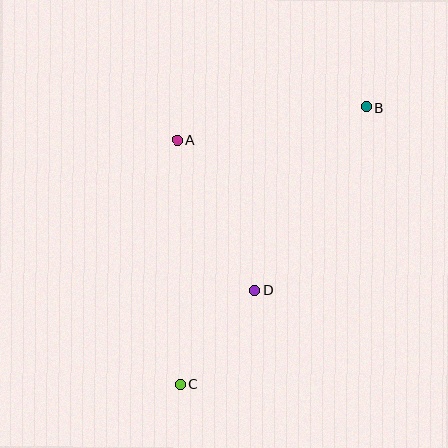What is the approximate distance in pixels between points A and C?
The distance between A and C is approximately 244 pixels.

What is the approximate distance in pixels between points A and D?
The distance between A and D is approximately 170 pixels.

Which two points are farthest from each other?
Points B and C are farthest from each other.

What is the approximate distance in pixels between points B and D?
The distance between B and D is approximately 215 pixels.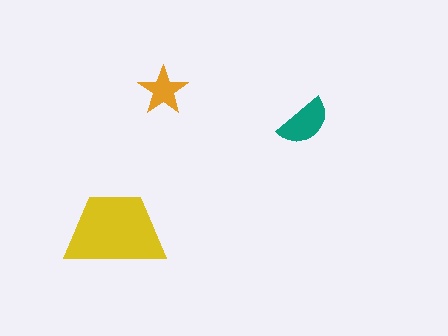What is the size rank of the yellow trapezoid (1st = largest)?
1st.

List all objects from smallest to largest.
The orange star, the teal semicircle, the yellow trapezoid.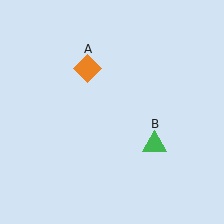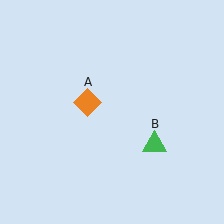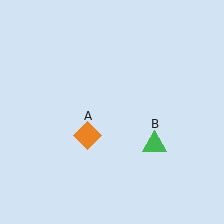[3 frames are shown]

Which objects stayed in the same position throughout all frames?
Green triangle (object B) remained stationary.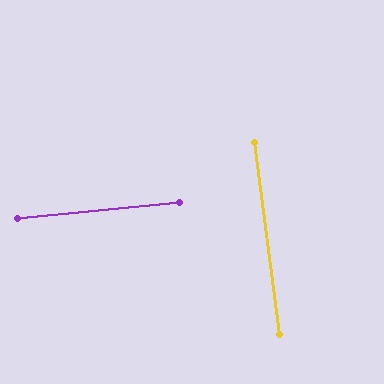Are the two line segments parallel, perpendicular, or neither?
Perpendicular — they meet at approximately 89°.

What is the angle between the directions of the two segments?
Approximately 89 degrees.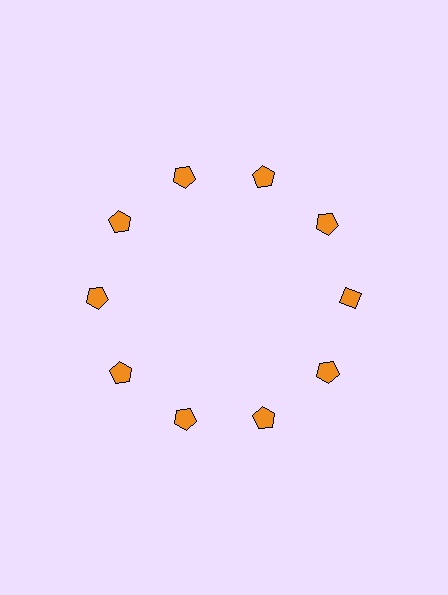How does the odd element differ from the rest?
It has a different shape: diamond instead of pentagon.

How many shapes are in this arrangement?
There are 10 shapes arranged in a ring pattern.